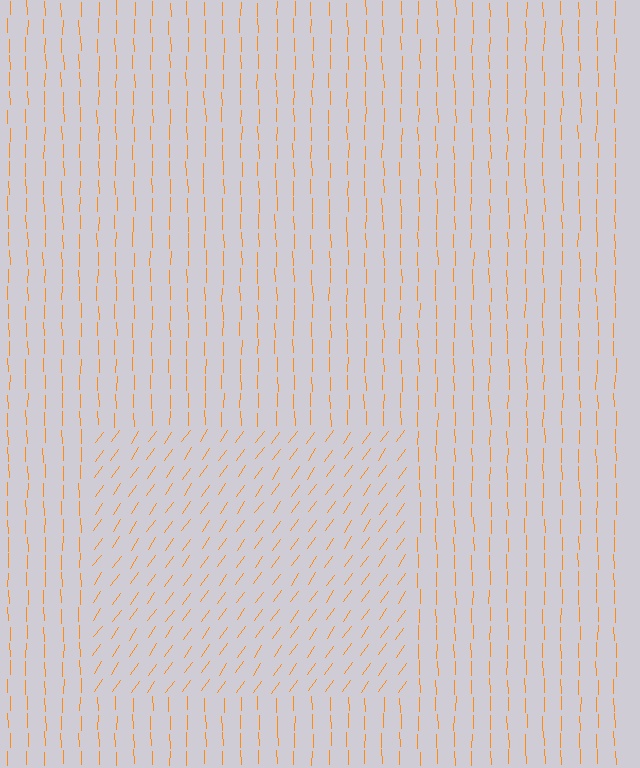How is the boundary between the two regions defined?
The boundary is defined purely by a change in line orientation (approximately 36 degrees difference). All lines are the same color and thickness.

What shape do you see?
I see a rectangle.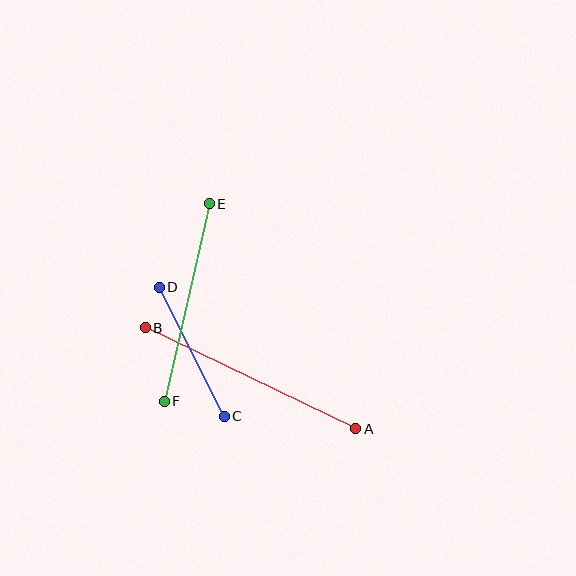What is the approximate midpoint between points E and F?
The midpoint is at approximately (187, 302) pixels.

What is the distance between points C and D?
The distance is approximately 144 pixels.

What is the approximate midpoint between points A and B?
The midpoint is at approximately (251, 378) pixels.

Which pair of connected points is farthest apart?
Points A and B are farthest apart.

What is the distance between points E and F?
The distance is approximately 202 pixels.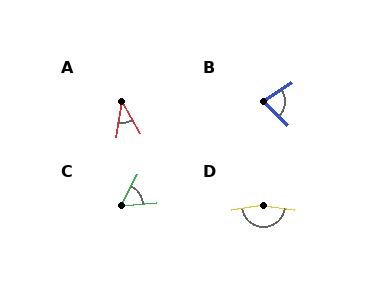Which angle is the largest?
D, at approximately 162 degrees.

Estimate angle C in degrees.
Approximately 57 degrees.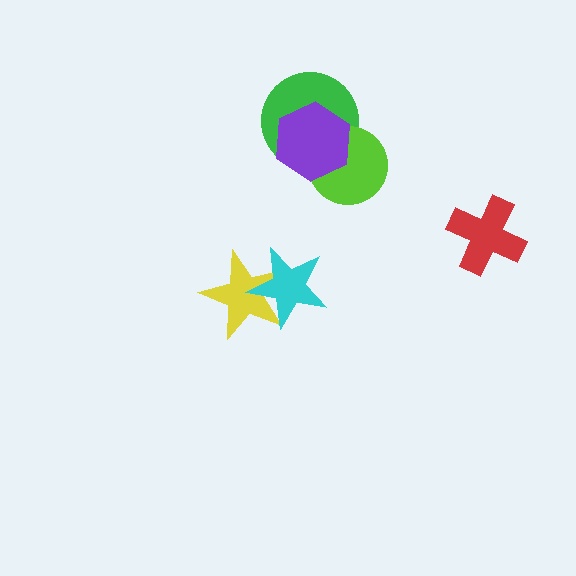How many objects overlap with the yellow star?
1 object overlaps with the yellow star.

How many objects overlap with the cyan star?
1 object overlaps with the cyan star.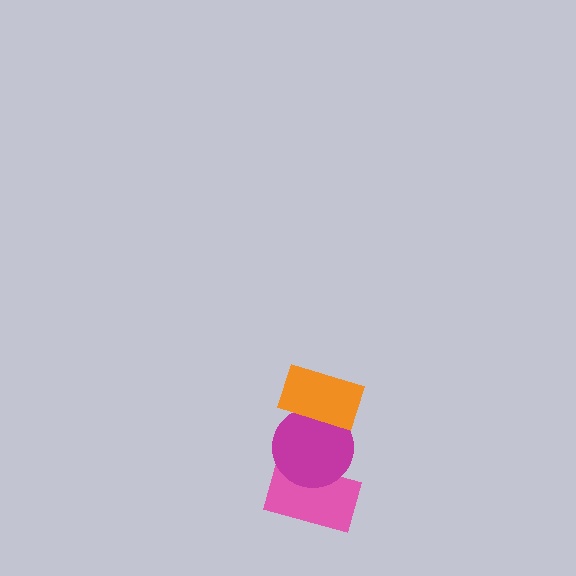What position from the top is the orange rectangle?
The orange rectangle is 1st from the top.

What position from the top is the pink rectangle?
The pink rectangle is 3rd from the top.